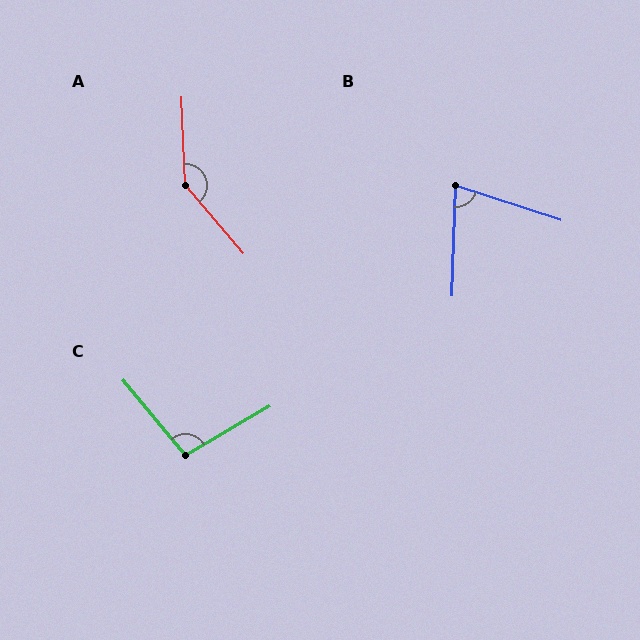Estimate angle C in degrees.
Approximately 100 degrees.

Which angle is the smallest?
B, at approximately 74 degrees.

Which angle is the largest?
A, at approximately 142 degrees.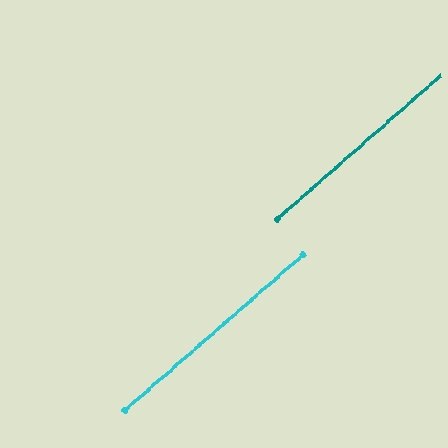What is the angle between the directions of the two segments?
Approximately 0 degrees.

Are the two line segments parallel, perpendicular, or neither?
Parallel — their directions differ by only 0.3°.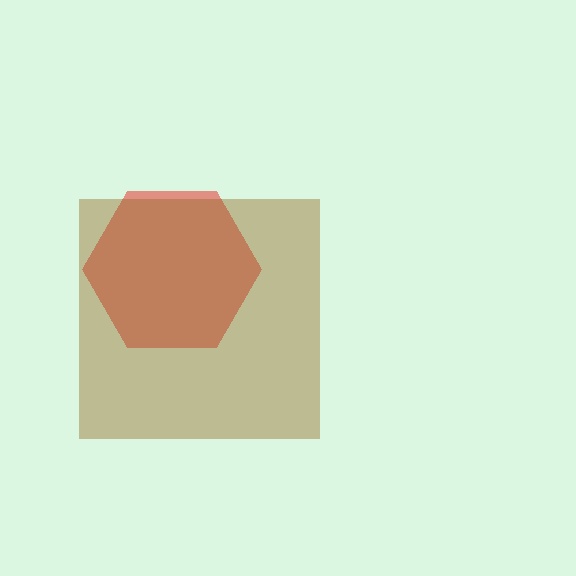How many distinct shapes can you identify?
There are 2 distinct shapes: a red hexagon, a brown square.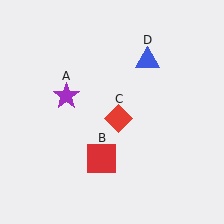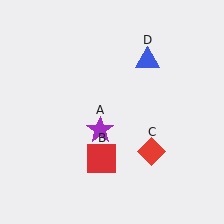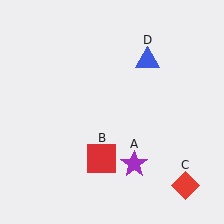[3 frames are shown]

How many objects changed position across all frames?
2 objects changed position: purple star (object A), red diamond (object C).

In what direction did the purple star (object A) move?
The purple star (object A) moved down and to the right.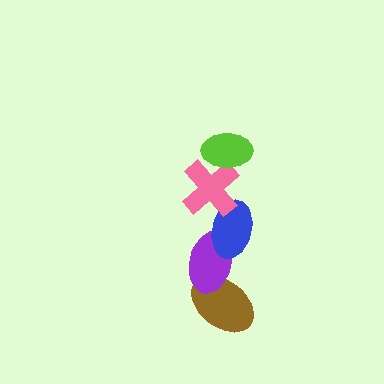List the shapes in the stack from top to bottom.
From top to bottom: the lime ellipse, the pink cross, the blue ellipse, the purple ellipse, the brown ellipse.